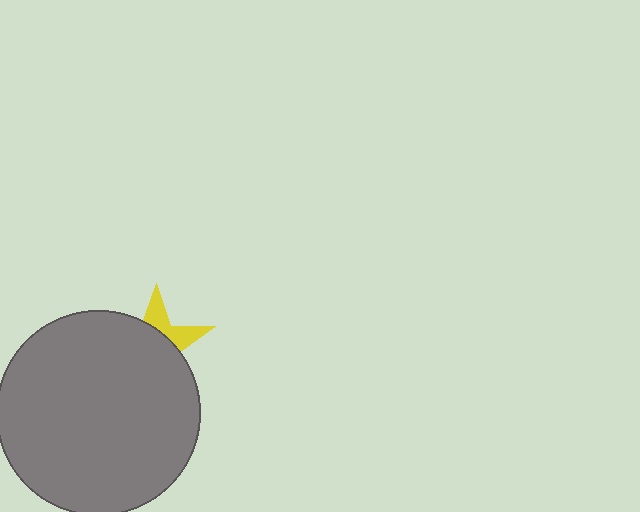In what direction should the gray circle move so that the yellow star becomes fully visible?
The gray circle should move down. That is the shortest direction to clear the overlap and leave the yellow star fully visible.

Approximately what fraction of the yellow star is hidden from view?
Roughly 69% of the yellow star is hidden behind the gray circle.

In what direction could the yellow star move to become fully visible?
The yellow star could move up. That would shift it out from behind the gray circle entirely.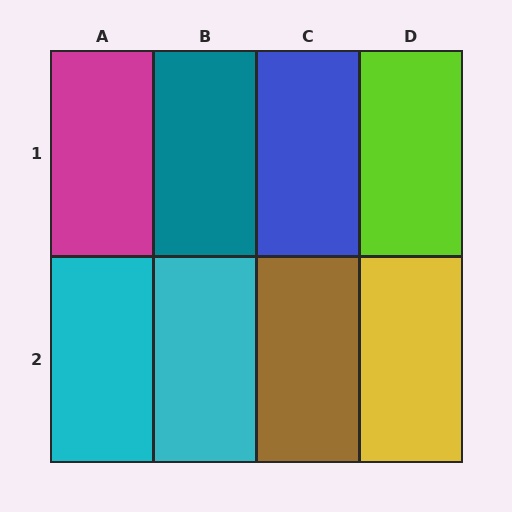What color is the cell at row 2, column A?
Cyan.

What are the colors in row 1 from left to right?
Magenta, teal, blue, lime.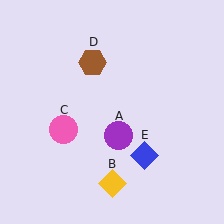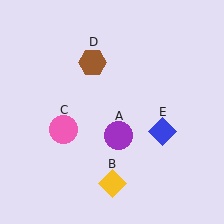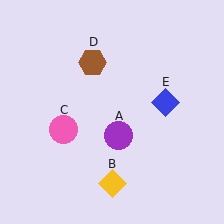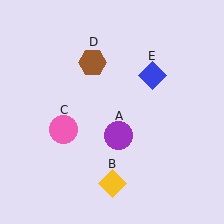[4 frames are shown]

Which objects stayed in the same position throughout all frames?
Purple circle (object A) and yellow diamond (object B) and pink circle (object C) and brown hexagon (object D) remained stationary.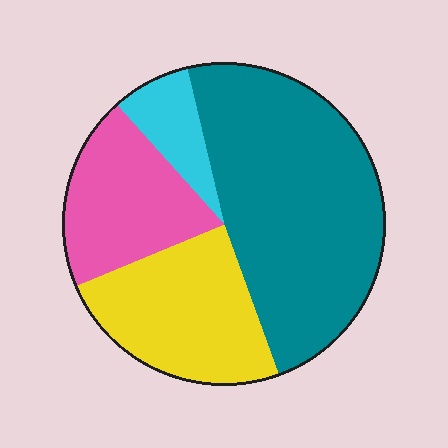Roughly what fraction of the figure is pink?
Pink covers around 20% of the figure.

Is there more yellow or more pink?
Yellow.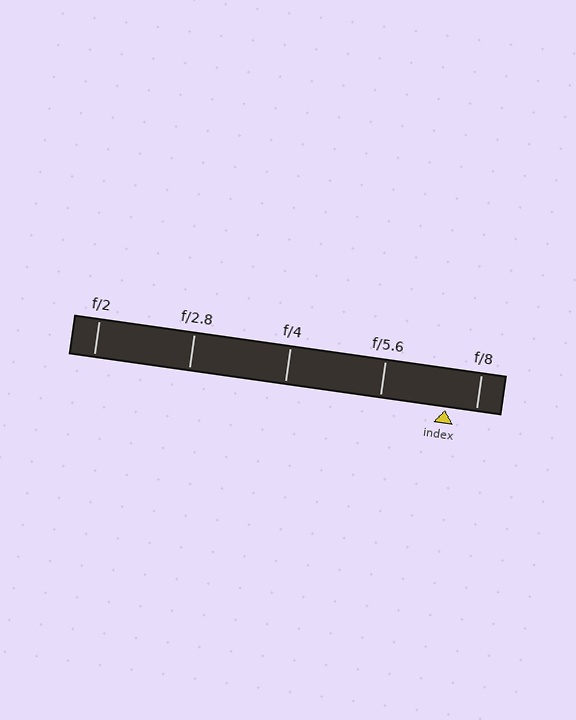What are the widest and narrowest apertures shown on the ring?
The widest aperture shown is f/2 and the narrowest is f/8.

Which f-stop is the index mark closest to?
The index mark is closest to f/8.